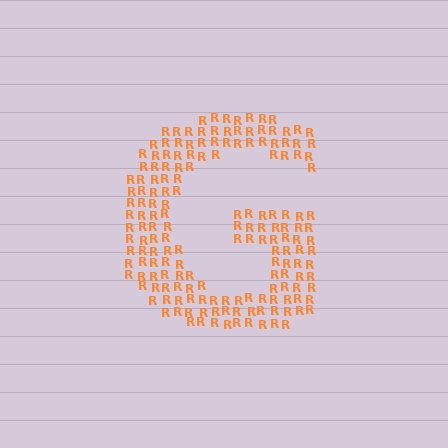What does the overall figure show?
The overall figure shows the letter G.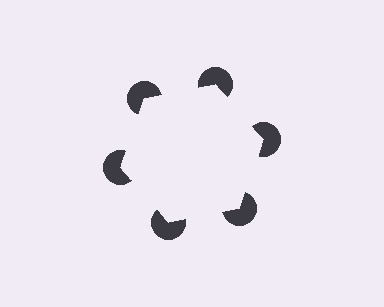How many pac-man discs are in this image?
There are 6 — one at each vertex of the illusory hexagon.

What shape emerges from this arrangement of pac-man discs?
An illusory hexagon — its edges are inferred from the aligned wedge cuts in the pac-man discs, not physically drawn.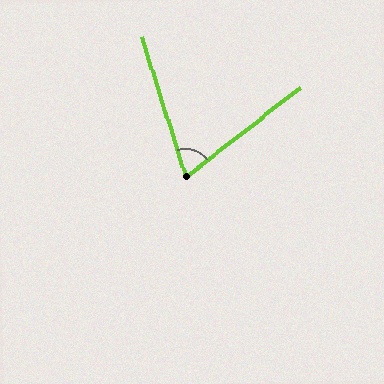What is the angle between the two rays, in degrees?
Approximately 70 degrees.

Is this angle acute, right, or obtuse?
It is acute.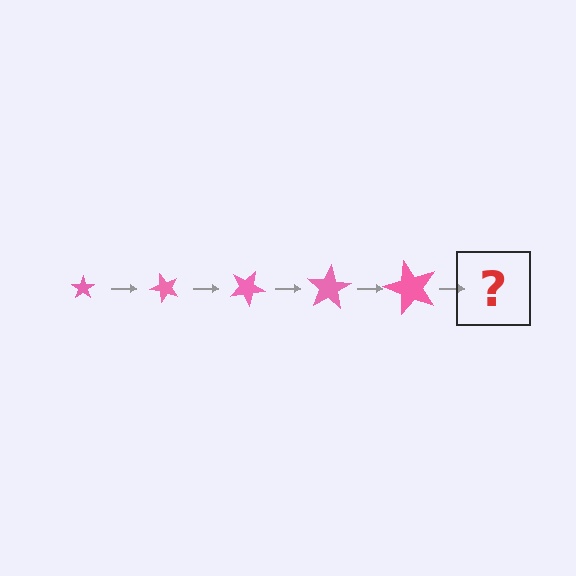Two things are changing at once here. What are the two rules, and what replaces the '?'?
The two rules are that the star grows larger each step and it rotates 50 degrees each step. The '?' should be a star, larger than the previous one and rotated 250 degrees from the start.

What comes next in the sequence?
The next element should be a star, larger than the previous one and rotated 250 degrees from the start.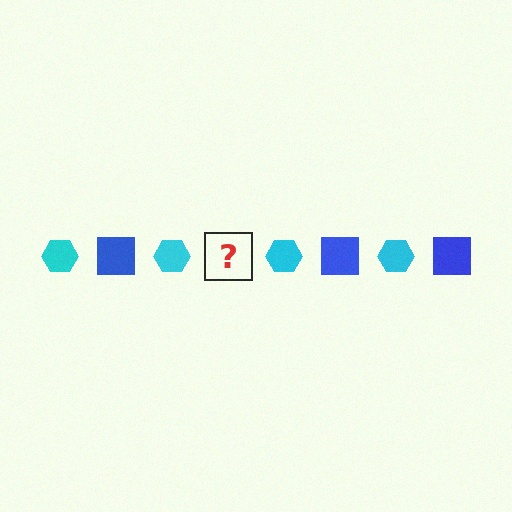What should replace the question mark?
The question mark should be replaced with a blue square.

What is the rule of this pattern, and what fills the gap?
The rule is that the pattern alternates between cyan hexagon and blue square. The gap should be filled with a blue square.